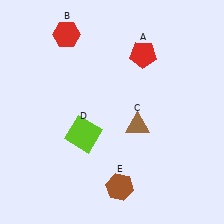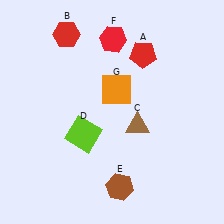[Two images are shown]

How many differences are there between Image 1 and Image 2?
There are 2 differences between the two images.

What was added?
A red hexagon (F), an orange square (G) were added in Image 2.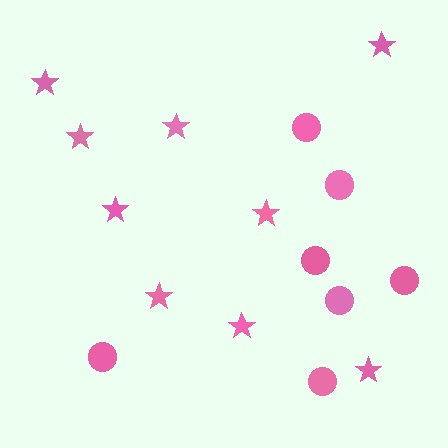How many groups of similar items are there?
There are 2 groups: one group of stars (9) and one group of circles (7).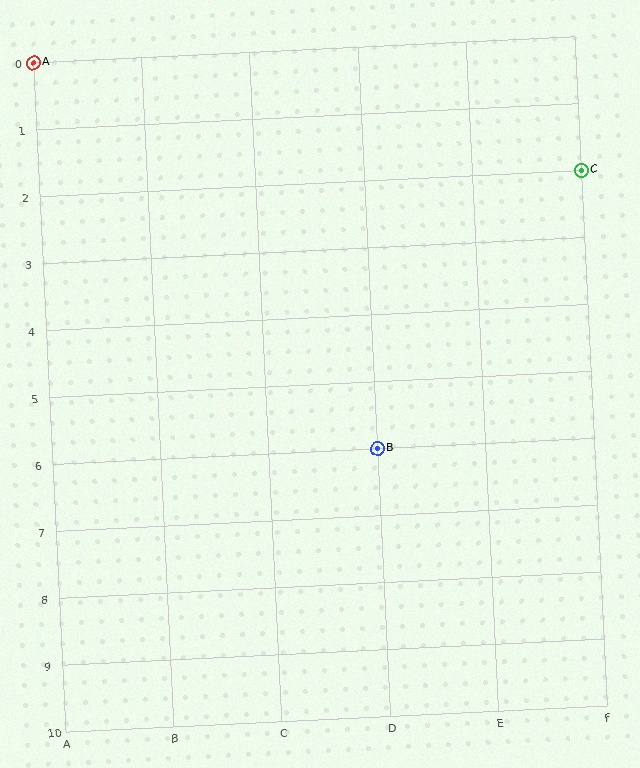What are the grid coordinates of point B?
Point B is at grid coordinates (D, 6).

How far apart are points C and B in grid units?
Points C and B are 2 columns and 4 rows apart (about 4.5 grid units diagonally).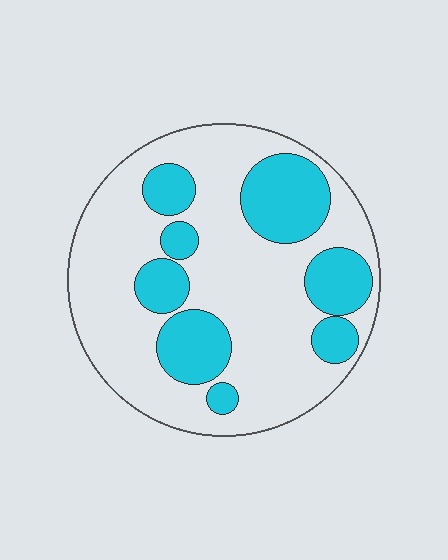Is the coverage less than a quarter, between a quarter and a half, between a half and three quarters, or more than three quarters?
Between a quarter and a half.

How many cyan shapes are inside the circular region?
8.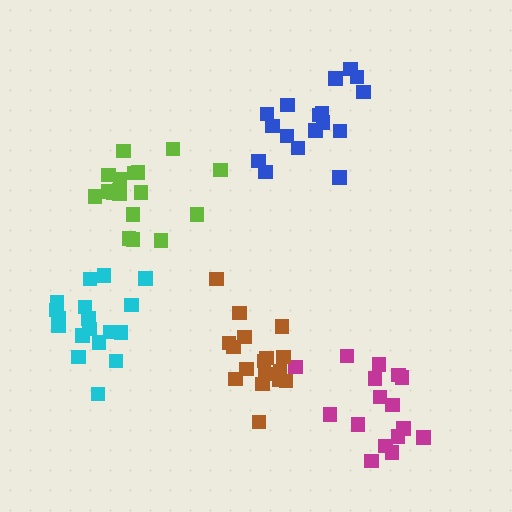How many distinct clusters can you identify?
There are 5 distinct clusters.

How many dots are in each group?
Group 1: 17 dots, Group 2: 18 dots, Group 3: 16 dots, Group 4: 18 dots, Group 5: 17 dots (86 total).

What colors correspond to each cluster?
The clusters are colored: blue, cyan, magenta, lime, brown.